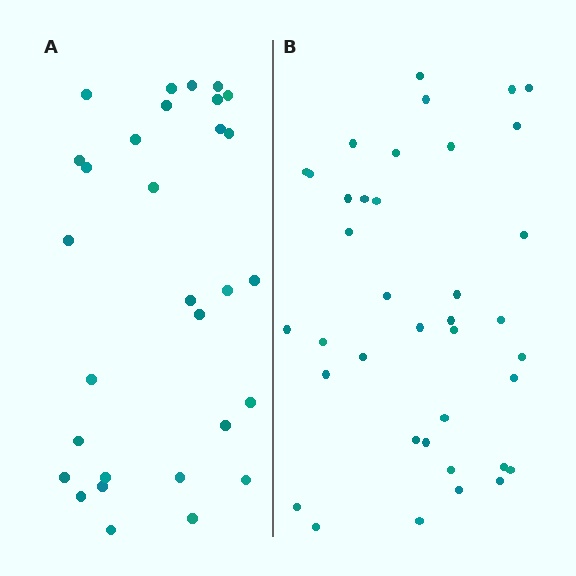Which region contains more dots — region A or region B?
Region B (the right region) has more dots.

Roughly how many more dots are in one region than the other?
Region B has roughly 8 or so more dots than region A.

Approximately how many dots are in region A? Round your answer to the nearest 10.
About 30 dots.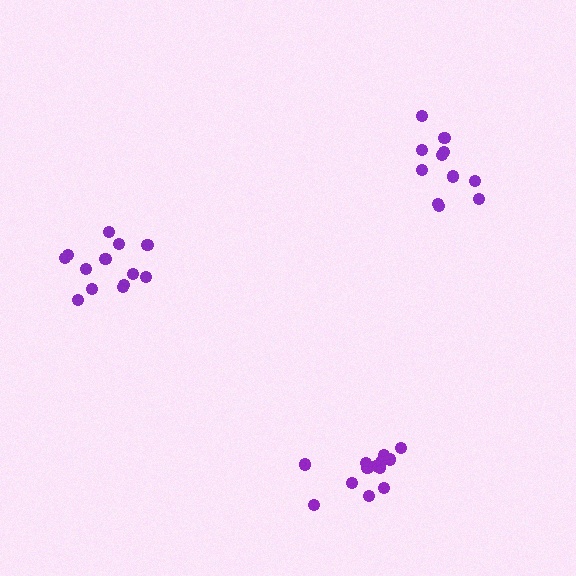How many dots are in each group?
Group 1: 13 dots, Group 2: 11 dots, Group 3: 13 dots (37 total).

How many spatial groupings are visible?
There are 3 spatial groupings.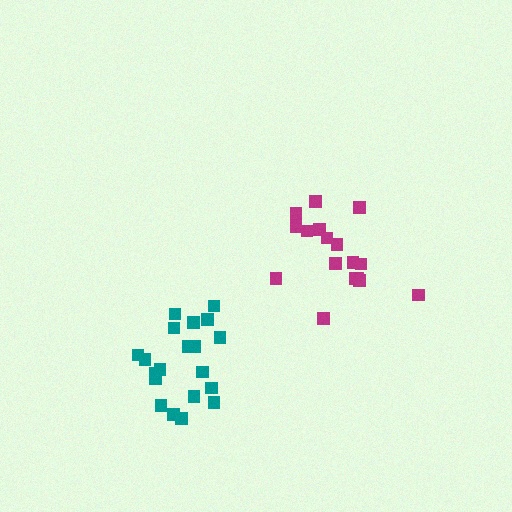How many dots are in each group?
Group 1: 17 dots, Group 2: 20 dots (37 total).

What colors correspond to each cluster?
The clusters are colored: magenta, teal.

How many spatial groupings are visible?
There are 2 spatial groupings.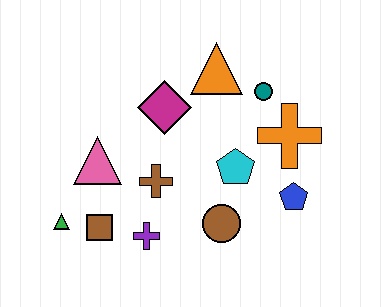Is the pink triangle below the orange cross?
Yes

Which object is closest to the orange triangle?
The teal circle is closest to the orange triangle.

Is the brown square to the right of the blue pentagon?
No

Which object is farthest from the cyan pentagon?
The green triangle is farthest from the cyan pentagon.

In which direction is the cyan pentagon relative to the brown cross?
The cyan pentagon is to the right of the brown cross.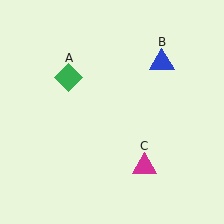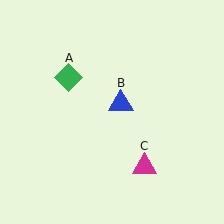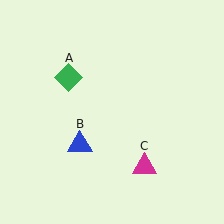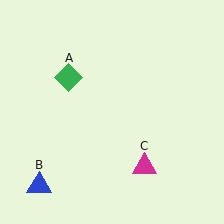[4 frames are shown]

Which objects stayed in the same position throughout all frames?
Green diamond (object A) and magenta triangle (object C) remained stationary.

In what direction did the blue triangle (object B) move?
The blue triangle (object B) moved down and to the left.